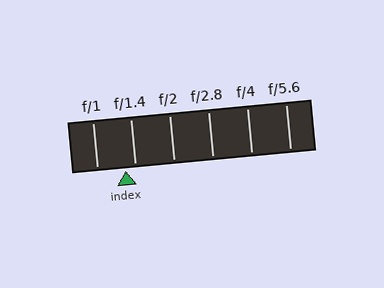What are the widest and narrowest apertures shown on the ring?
The widest aperture shown is f/1 and the narrowest is f/5.6.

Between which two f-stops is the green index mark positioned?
The index mark is between f/1 and f/1.4.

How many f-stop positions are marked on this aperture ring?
There are 6 f-stop positions marked.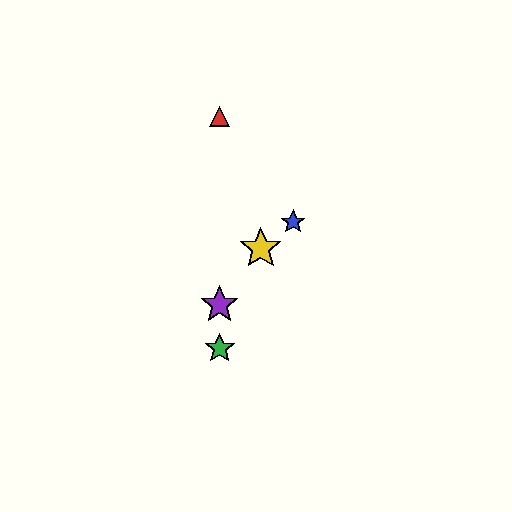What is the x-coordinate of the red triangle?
The red triangle is at x≈220.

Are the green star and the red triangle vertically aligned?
Yes, both are at x≈220.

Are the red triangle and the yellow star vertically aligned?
No, the red triangle is at x≈220 and the yellow star is at x≈261.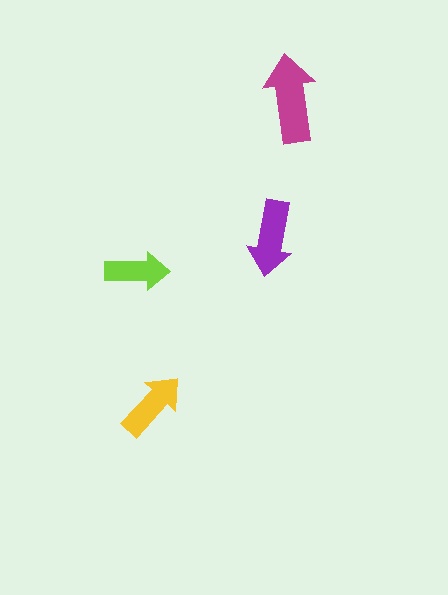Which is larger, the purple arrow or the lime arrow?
The purple one.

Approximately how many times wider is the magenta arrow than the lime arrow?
About 1.5 times wider.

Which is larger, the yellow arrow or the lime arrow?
The yellow one.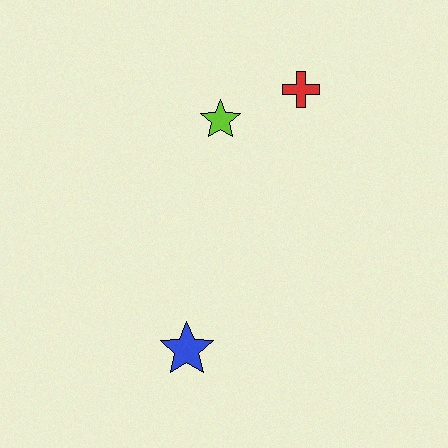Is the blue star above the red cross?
No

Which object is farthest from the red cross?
The blue star is farthest from the red cross.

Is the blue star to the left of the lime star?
Yes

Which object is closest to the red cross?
The lime star is closest to the red cross.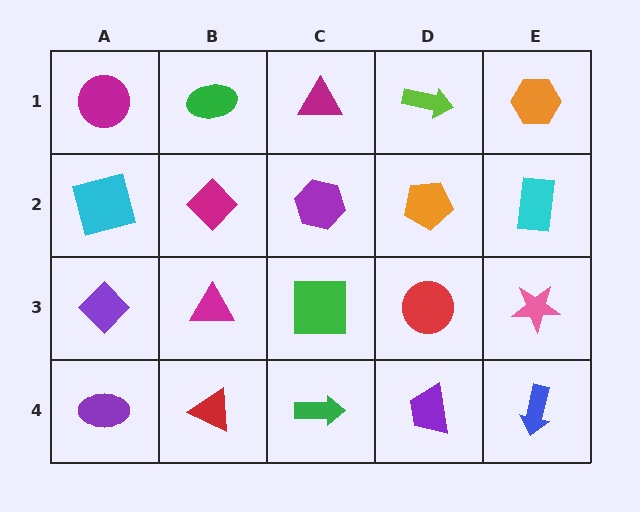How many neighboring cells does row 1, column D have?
3.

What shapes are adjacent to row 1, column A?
A cyan square (row 2, column A), a green ellipse (row 1, column B).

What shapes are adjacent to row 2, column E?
An orange hexagon (row 1, column E), a pink star (row 3, column E), an orange pentagon (row 2, column D).